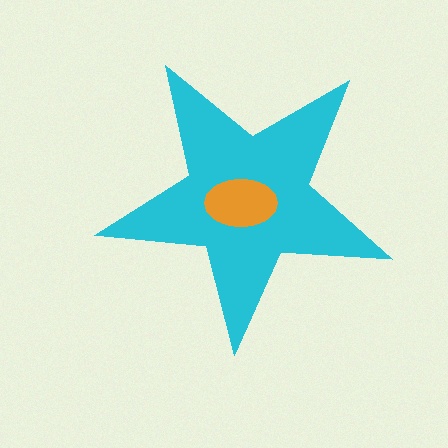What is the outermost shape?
The cyan star.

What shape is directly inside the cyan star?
The orange ellipse.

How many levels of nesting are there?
2.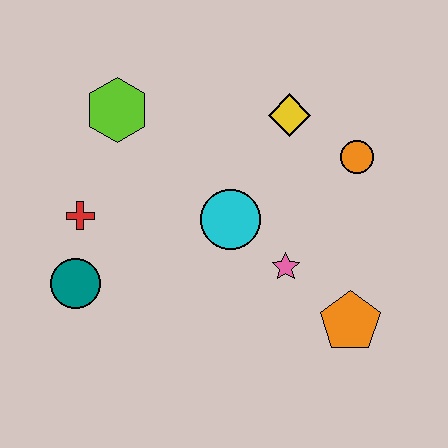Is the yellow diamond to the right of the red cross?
Yes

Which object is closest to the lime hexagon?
The red cross is closest to the lime hexagon.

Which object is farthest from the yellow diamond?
The teal circle is farthest from the yellow diamond.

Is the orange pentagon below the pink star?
Yes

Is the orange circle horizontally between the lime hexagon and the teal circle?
No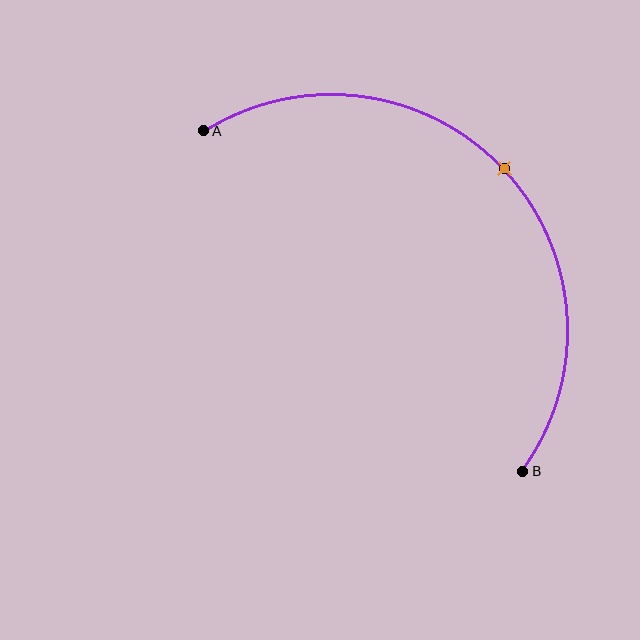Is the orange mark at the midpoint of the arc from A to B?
Yes. The orange mark lies on the arc at equal arc-length from both A and B — it is the arc midpoint.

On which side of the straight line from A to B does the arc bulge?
The arc bulges above and to the right of the straight line connecting A and B.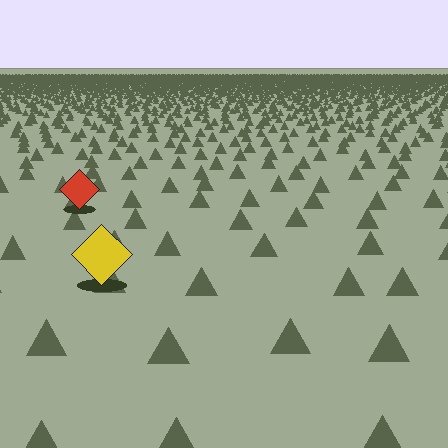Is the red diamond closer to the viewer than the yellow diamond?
No. The yellow diamond is closer — you can tell from the texture gradient: the ground texture is coarser near it.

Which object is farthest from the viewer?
The red diamond is farthest from the viewer. It appears smaller and the ground texture around it is denser.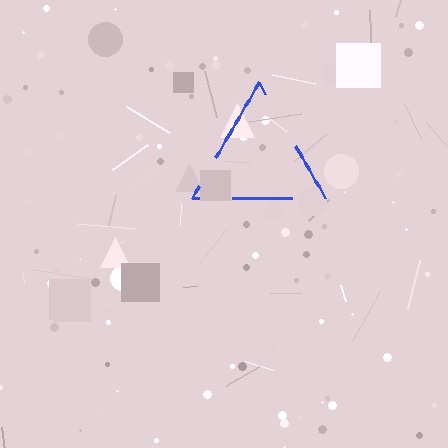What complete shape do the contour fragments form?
The contour fragments form a triangle.